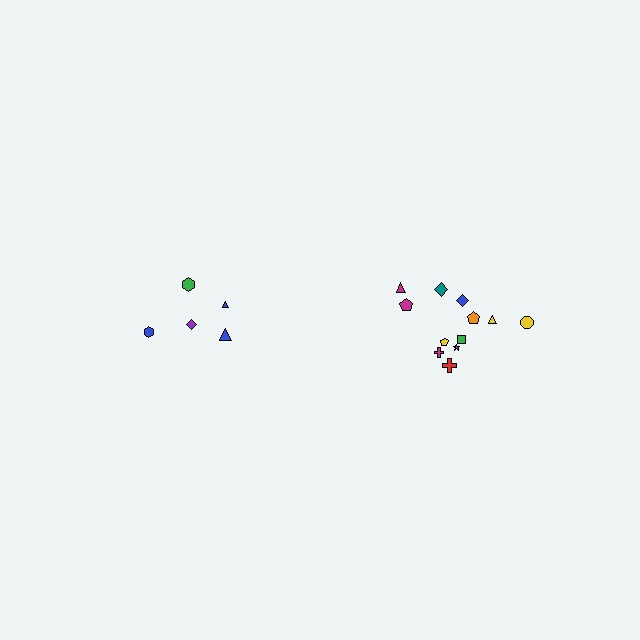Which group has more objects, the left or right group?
The right group.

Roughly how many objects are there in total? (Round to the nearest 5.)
Roughly 15 objects in total.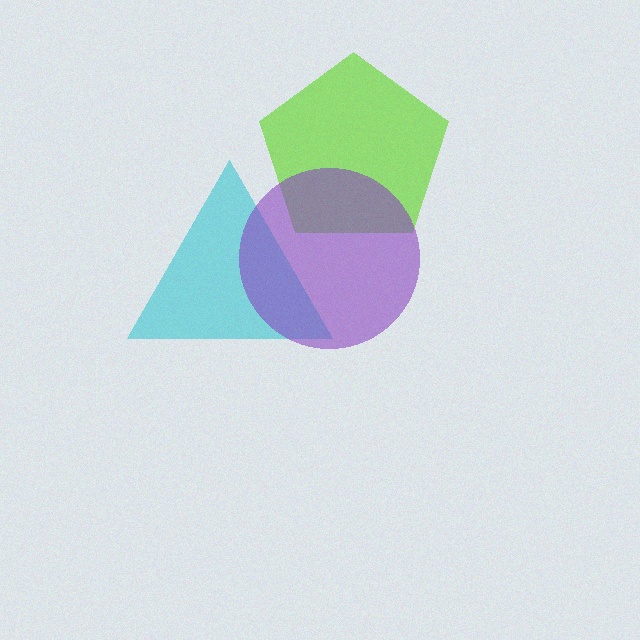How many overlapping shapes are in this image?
There are 3 overlapping shapes in the image.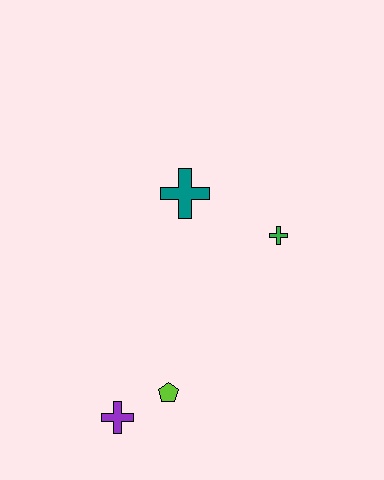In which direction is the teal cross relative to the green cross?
The teal cross is to the left of the green cross.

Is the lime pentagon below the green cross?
Yes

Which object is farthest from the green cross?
The purple cross is farthest from the green cross.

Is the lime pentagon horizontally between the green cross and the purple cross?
Yes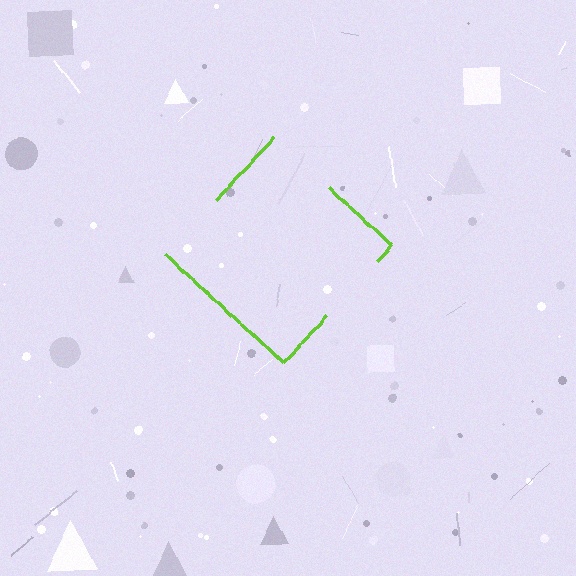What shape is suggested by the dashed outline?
The dashed outline suggests a diamond.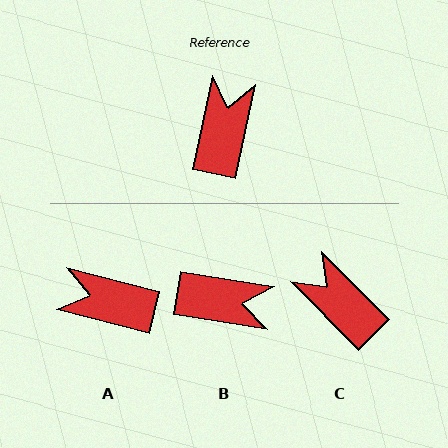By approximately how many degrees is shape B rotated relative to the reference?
Approximately 87 degrees clockwise.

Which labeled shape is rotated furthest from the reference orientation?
A, about 88 degrees away.